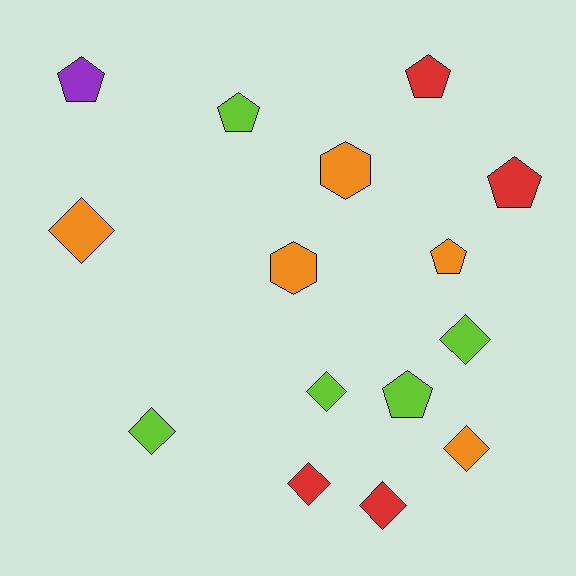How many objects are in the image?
There are 15 objects.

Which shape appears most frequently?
Diamond, with 7 objects.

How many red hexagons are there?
There are no red hexagons.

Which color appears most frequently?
Lime, with 5 objects.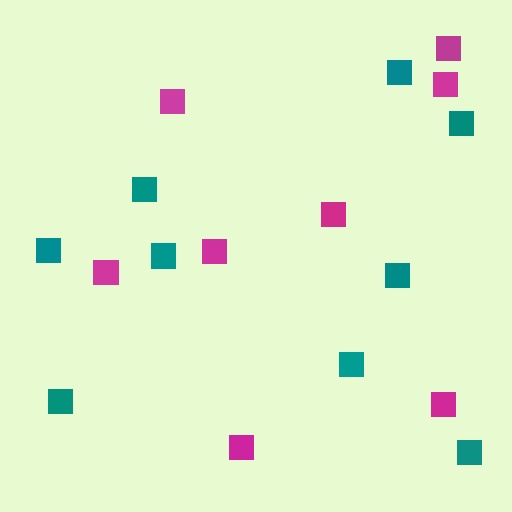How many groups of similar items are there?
There are 2 groups: one group of magenta squares (8) and one group of teal squares (9).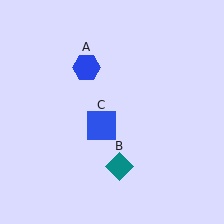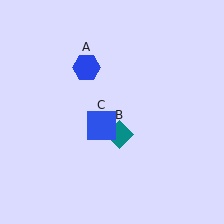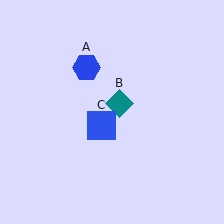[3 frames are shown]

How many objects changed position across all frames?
1 object changed position: teal diamond (object B).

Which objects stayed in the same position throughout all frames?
Blue hexagon (object A) and blue square (object C) remained stationary.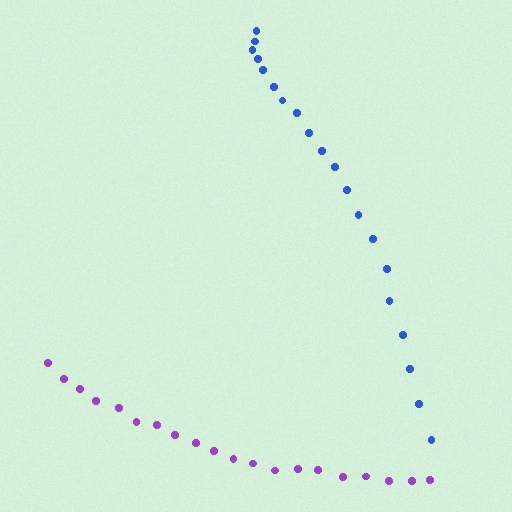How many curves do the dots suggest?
There are 2 distinct paths.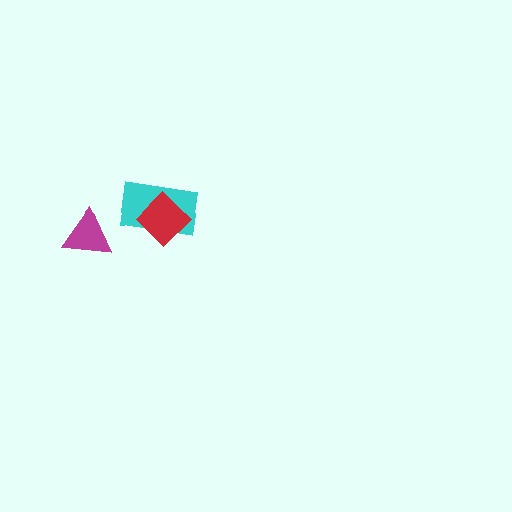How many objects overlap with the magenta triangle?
0 objects overlap with the magenta triangle.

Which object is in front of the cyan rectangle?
The red diamond is in front of the cyan rectangle.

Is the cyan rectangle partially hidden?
Yes, it is partially covered by another shape.